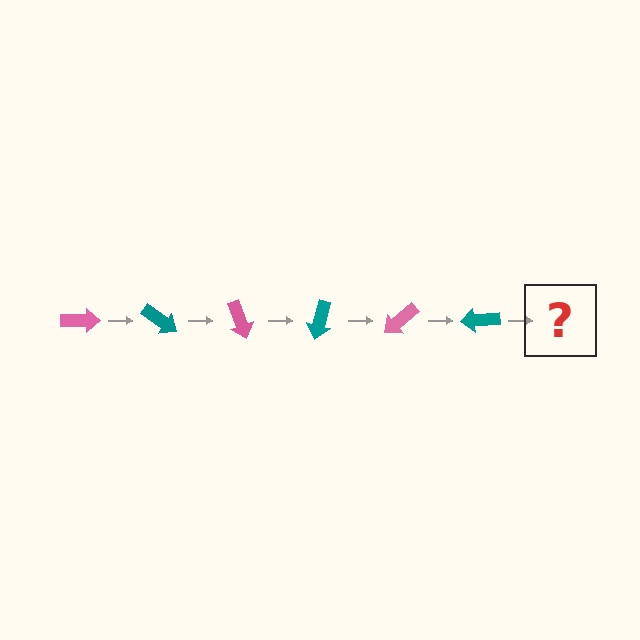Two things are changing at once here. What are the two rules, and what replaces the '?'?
The two rules are that it rotates 35 degrees each step and the color cycles through pink and teal. The '?' should be a pink arrow, rotated 210 degrees from the start.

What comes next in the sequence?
The next element should be a pink arrow, rotated 210 degrees from the start.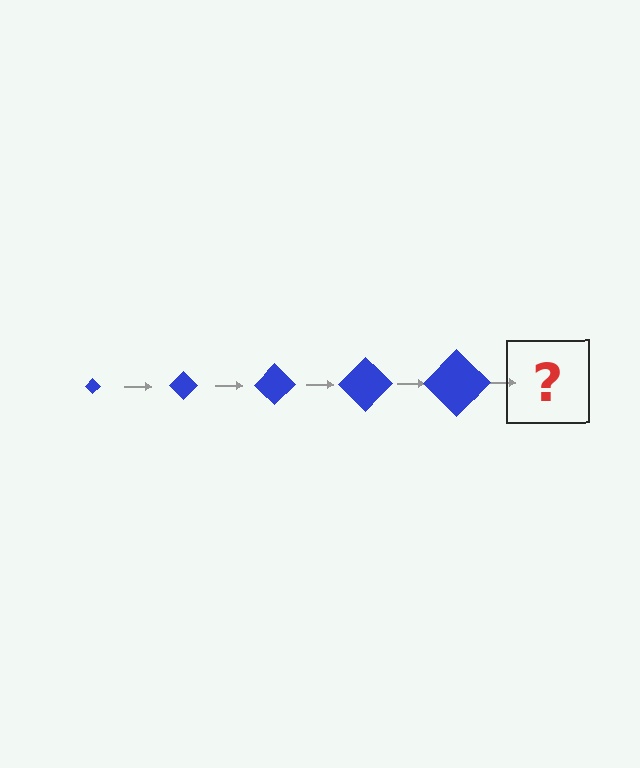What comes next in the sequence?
The next element should be a blue diamond, larger than the previous one.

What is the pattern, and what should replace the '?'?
The pattern is that the diamond gets progressively larger each step. The '?' should be a blue diamond, larger than the previous one.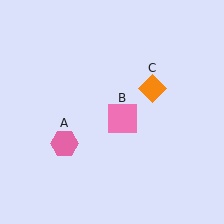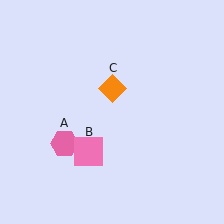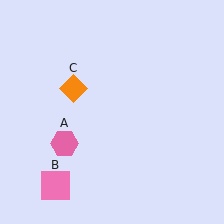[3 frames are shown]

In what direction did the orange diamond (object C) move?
The orange diamond (object C) moved left.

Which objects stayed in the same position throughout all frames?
Pink hexagon (object A) remained stationary.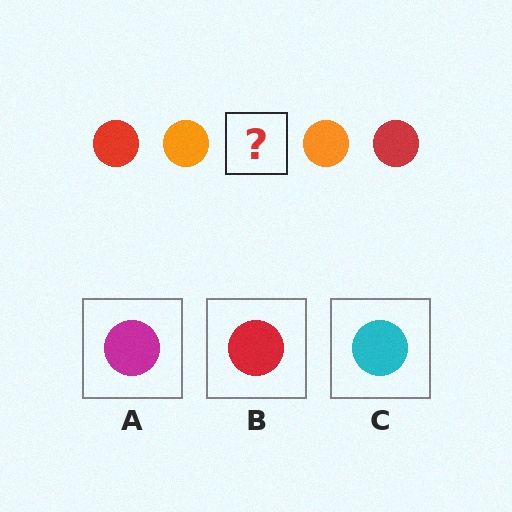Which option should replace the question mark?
Option B.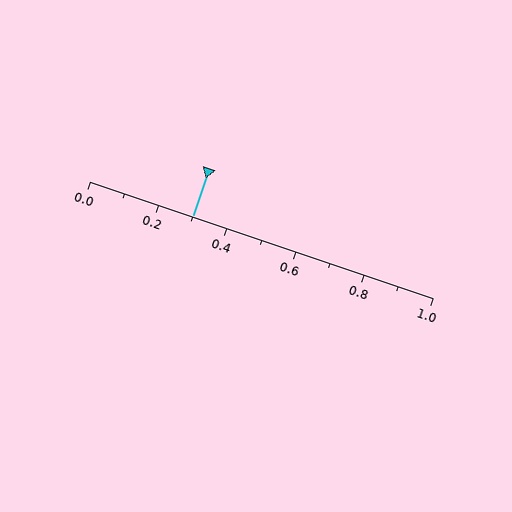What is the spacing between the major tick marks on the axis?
The major ticks are spaced 0.2 apart.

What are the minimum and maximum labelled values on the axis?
The axis runs from 0.0 to 1.0.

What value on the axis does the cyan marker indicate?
The marker indicates approximately 0.3.